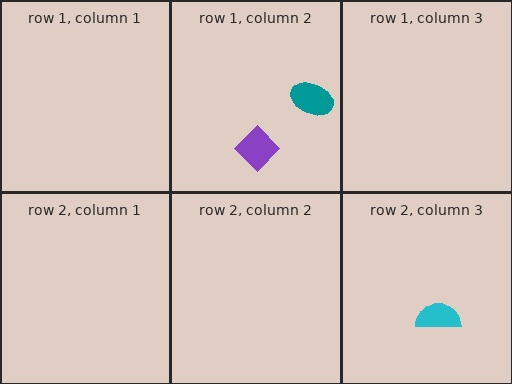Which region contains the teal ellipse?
The row 1, column 2 region.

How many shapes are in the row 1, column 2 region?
2.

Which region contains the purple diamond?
The row 1, column 2 region.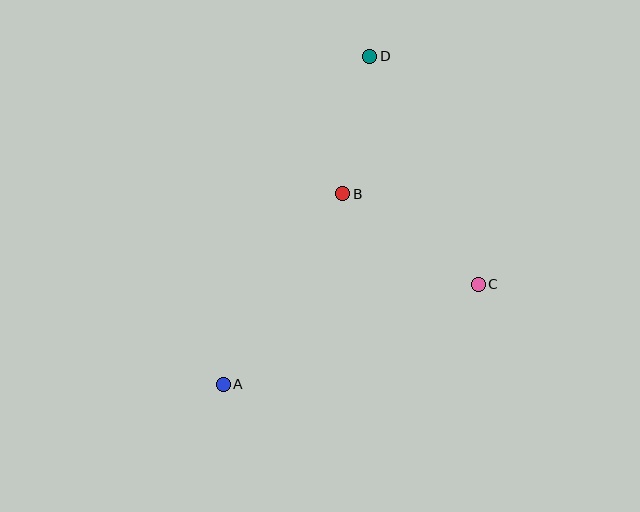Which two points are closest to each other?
Points B and D are closest to each other.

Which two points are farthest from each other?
Points A and D are farthest from each other.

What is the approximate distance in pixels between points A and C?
The distance between A and C is approximately 274 pixels.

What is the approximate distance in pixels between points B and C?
The distance between B and C is approximately 163 pixels.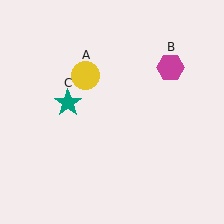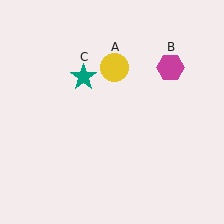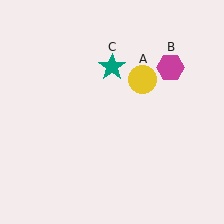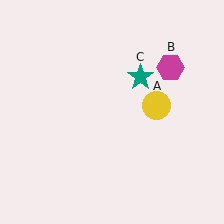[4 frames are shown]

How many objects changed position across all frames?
2 objects changed position: yellow circle (object A), teal star (object C).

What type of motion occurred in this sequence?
The yellow circle (object A), teal star (object C) rotated clockwise around the center of the scene.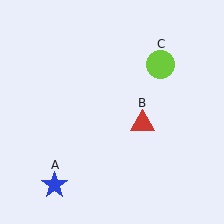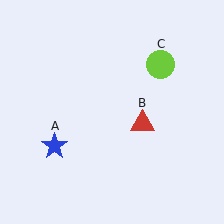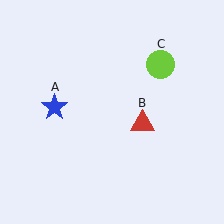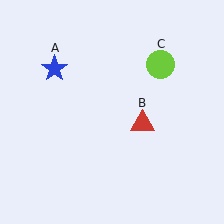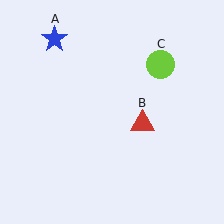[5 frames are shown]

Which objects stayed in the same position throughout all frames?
Red triangle (object B) and lime circle (object C) remained stationary.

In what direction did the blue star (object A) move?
The blue star (object A) moved up.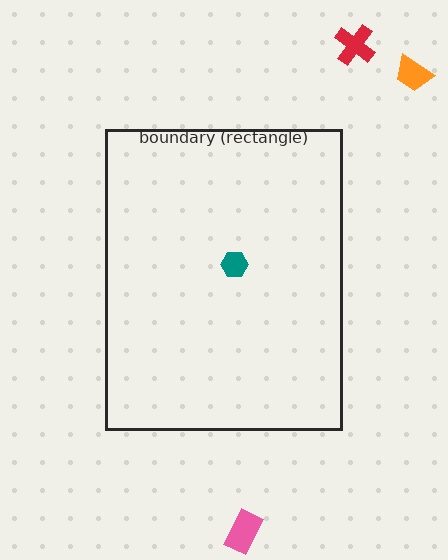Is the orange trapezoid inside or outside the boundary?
Outside.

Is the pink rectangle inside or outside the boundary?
Outside.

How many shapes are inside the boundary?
1 inside, 3 outside.